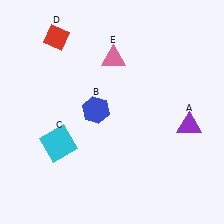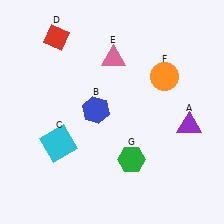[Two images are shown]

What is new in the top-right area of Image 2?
An orange circle (F) was added in the top-right area of Image 2.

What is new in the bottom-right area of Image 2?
A green hexagon (G) was added in the bottom-right area of Image 2.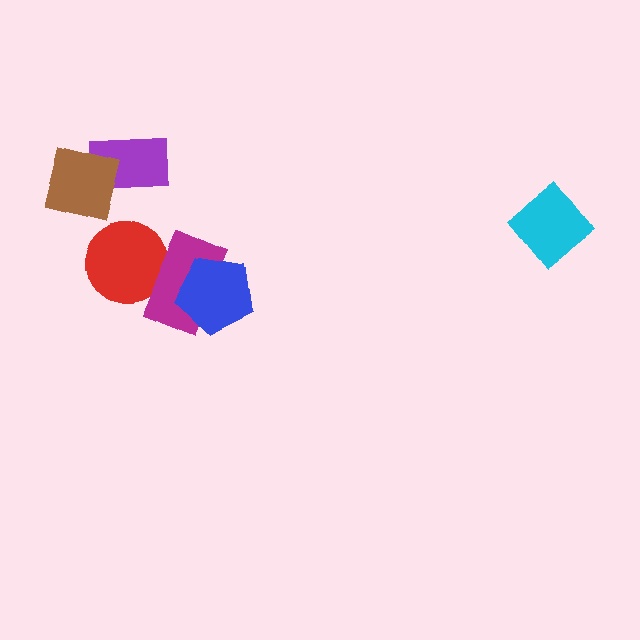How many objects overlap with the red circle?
1 object overlaps with the red circle.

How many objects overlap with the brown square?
1 object overlaps with the brown square.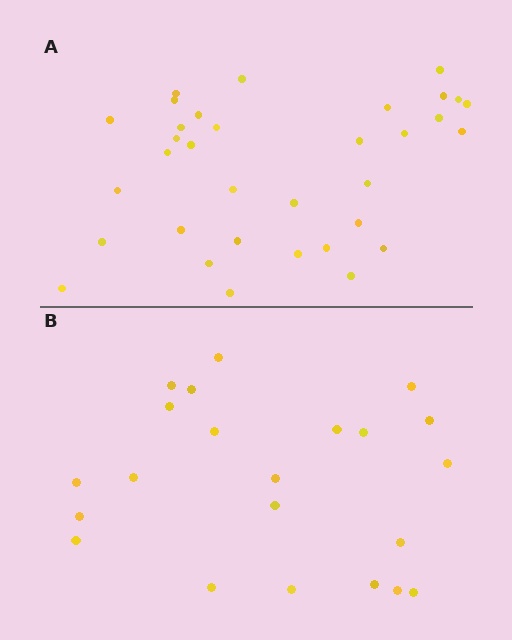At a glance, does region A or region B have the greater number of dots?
Region A (the top region) has more dots.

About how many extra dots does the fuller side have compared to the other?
Region A has roughly 12 or so more dots than region B.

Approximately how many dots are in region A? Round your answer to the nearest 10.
About 30 dots. (The exact count is 34, which rounds to 30.)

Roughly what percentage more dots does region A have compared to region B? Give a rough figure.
About 55% more.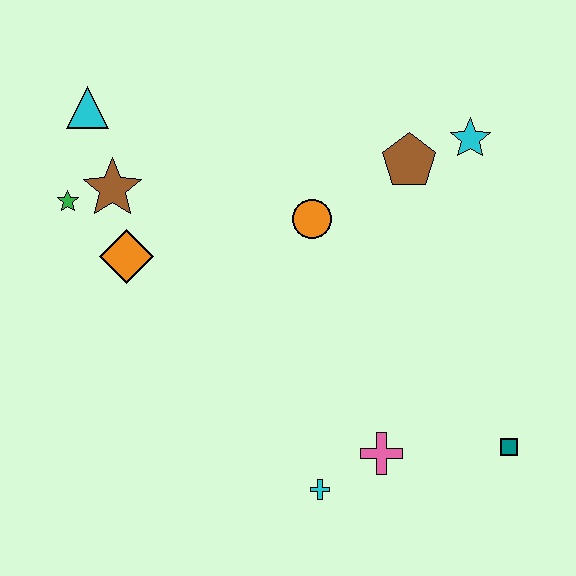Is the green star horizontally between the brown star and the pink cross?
No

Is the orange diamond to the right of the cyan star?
No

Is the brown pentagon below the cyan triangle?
Yes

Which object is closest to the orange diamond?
The brown star is closest to the orange diamond.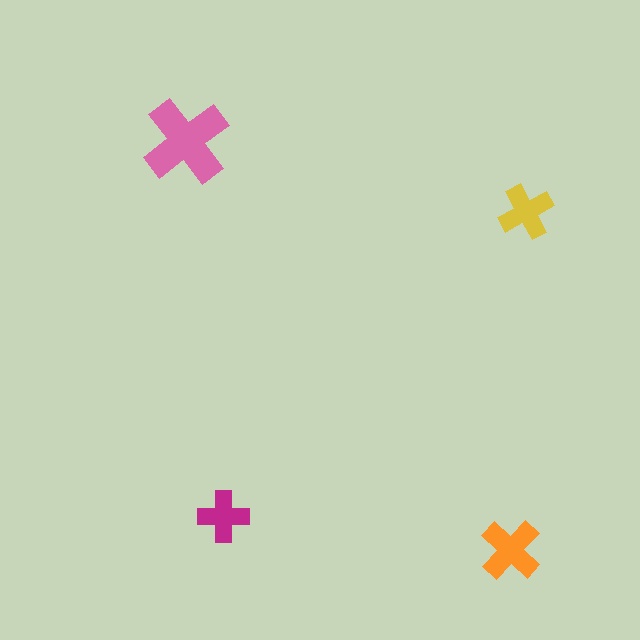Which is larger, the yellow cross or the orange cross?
The orange one.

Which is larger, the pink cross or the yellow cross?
The pink one.